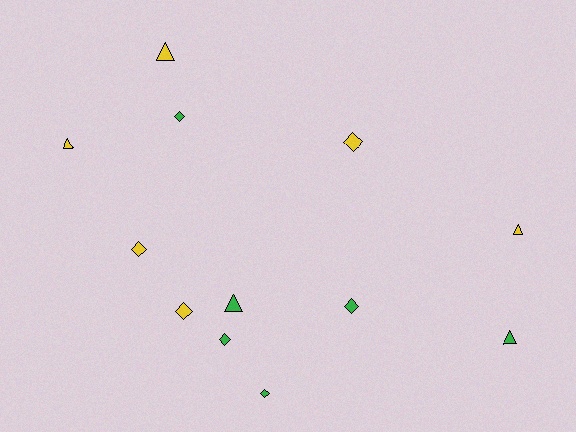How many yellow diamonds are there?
There are 3 yellow diamonds.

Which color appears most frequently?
Green, with 6 objects.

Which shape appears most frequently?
Diamond, with 7 objects.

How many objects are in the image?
There are 12 objects.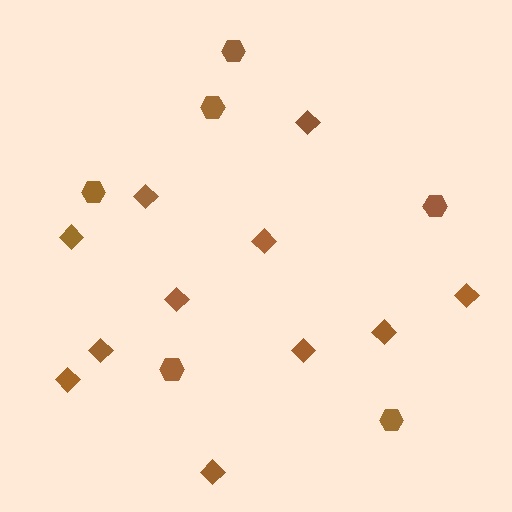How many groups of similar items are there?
There are 2 groups: one group of hexagons (6) and one group of diamonds (11).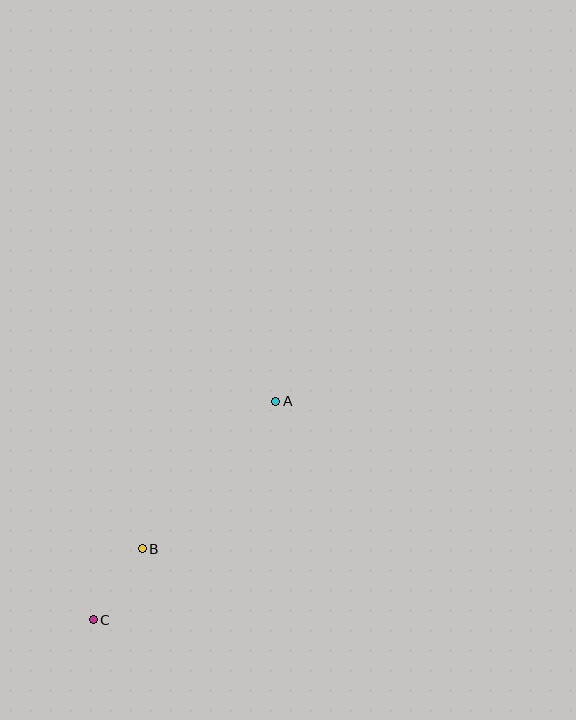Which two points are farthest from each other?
Points A and C are farthest from each other.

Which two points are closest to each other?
Points B and C are closest to each other.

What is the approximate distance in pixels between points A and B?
The distance between A and B is approximately 199 pixels.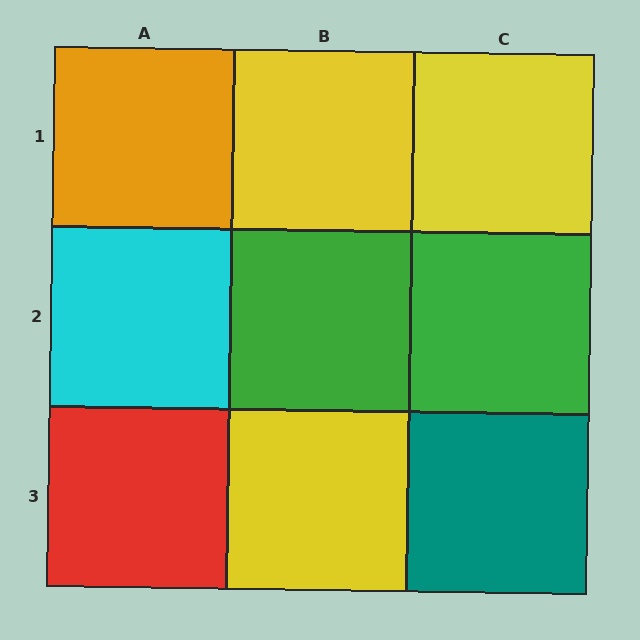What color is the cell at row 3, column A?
Red.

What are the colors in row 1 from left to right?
Orange, yellow, yellow.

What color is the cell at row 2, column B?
Green.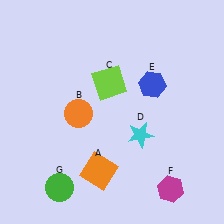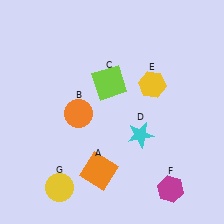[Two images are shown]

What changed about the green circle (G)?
In Image 1, G is green. In Image 2, it changed to yellow.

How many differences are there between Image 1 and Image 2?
There are 2 differences between the two images.